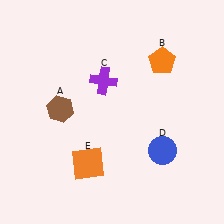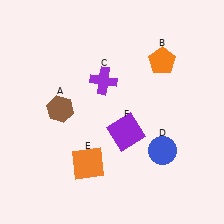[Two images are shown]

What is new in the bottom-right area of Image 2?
A purple square (F) was added in the bottom-right area of Image 2.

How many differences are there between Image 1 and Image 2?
There is 1 difference between the two images.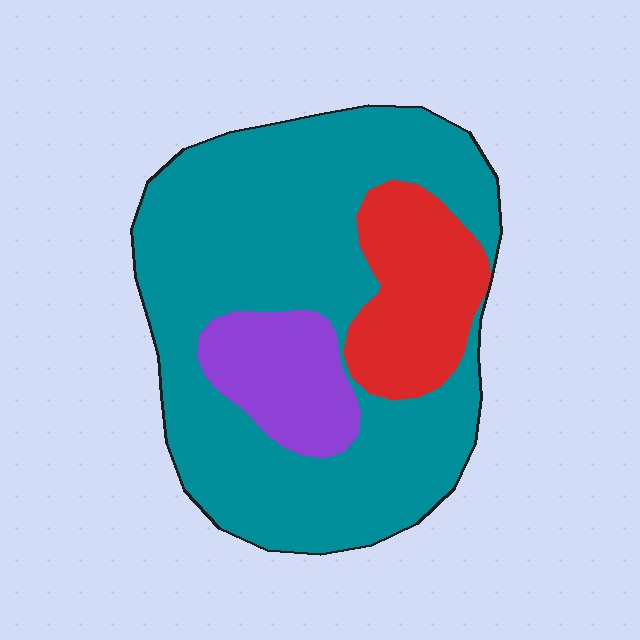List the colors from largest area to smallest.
From largest to smallest: teal, red, purple.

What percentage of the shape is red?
Red takes up about one sixth (1/6) of the shape.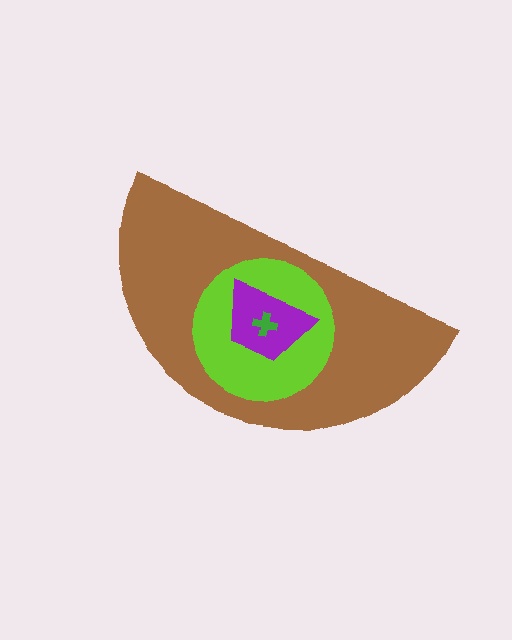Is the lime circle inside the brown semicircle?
Yes.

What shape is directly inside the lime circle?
The purple trapezoid.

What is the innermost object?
The green cross.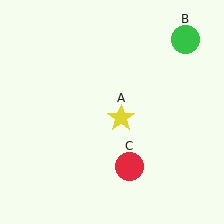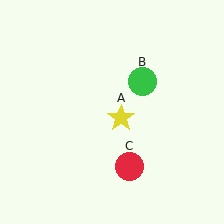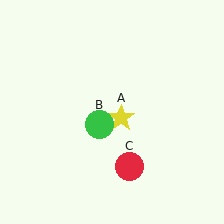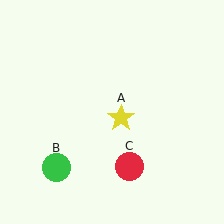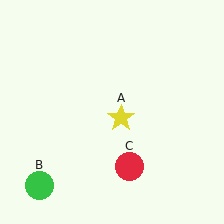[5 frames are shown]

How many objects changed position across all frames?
1 object changed position: green circle (object B).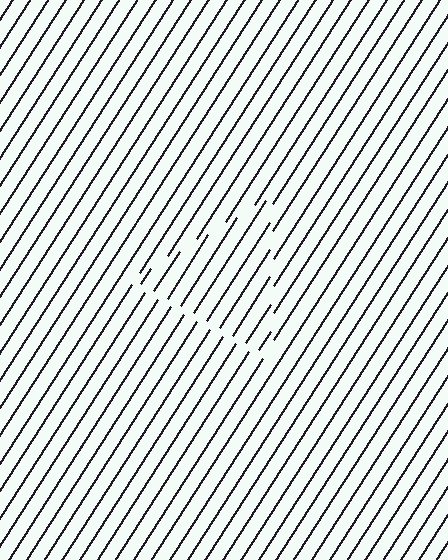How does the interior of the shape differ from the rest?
The interior of the shape contains the same grating, shifted by half a period — the contour is defined by the phase discontinuity where line-ends from the inner and outer gratings abut.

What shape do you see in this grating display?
An illusory triangle. The interior of the shape contains the same grating, shifted by half a period — the contour is defined by the phase discontinuity where line-ends from the inner and outer gratings abut.